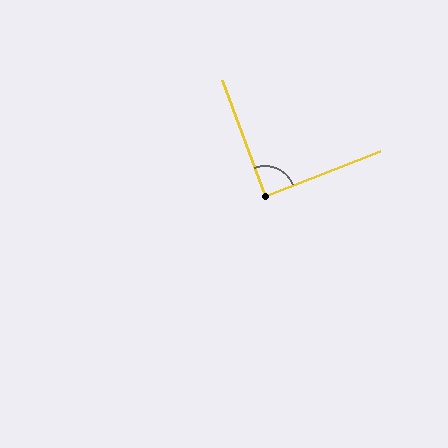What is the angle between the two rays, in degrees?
Approximately 89 degrees.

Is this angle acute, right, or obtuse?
It is approximately a right angle.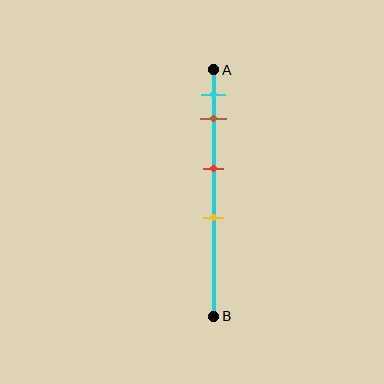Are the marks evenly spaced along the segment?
No, the marks are not evenly spaced.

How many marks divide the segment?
There are 4 marks dividing the segment.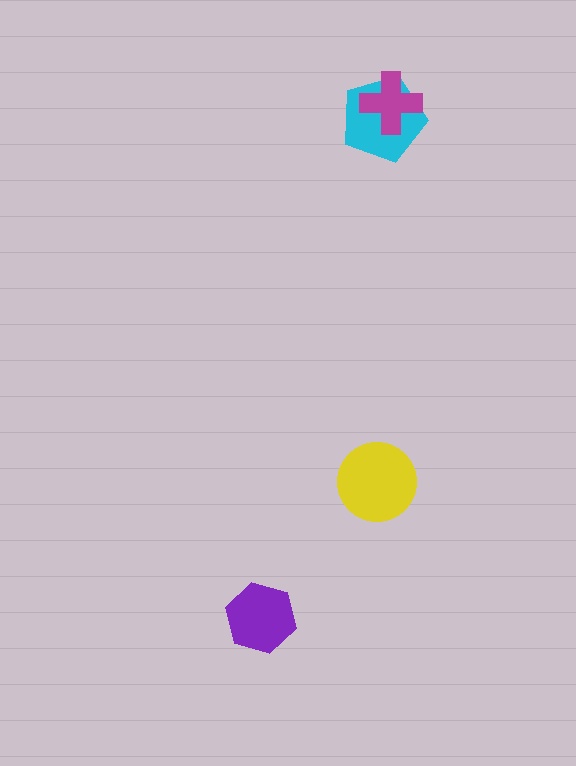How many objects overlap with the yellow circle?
0 objects overlap with the yellow circle.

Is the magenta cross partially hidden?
No, no other shape covers it.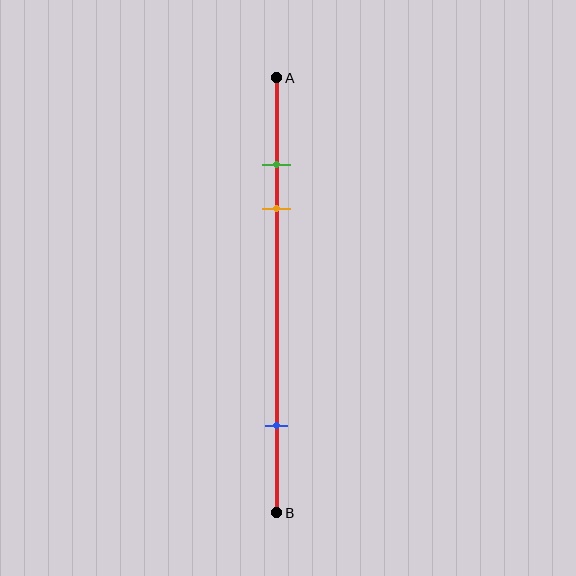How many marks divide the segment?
There are 3 marks dividing the segment.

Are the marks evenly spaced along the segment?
No, the marks are not evenly spaced.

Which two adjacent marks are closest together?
The green and orange marks are the closest adjacent pair.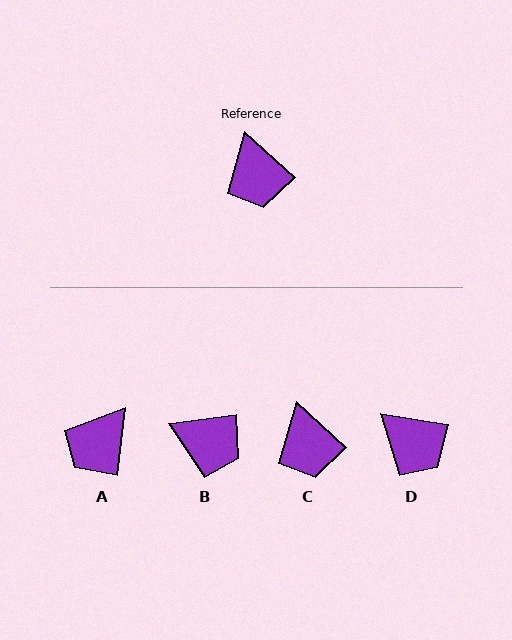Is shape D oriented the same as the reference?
No, it is off by about 32 degrees.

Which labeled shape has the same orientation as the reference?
C.